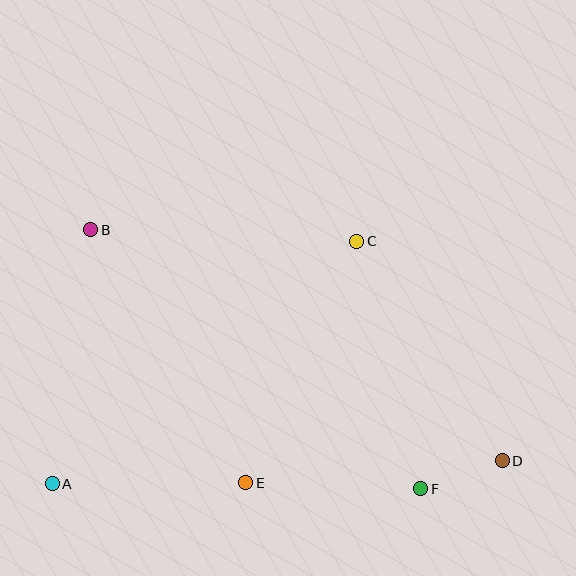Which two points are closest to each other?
Points D and F are closest to each other.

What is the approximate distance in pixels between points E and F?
The distance between E and F is approximately 175 pixels.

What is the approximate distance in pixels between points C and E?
The distance between C and E is approximately 266 pixels.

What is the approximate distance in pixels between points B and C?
The distance between B and C is approximately 266 pixels.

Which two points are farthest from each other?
Points B and D are farthest from each other.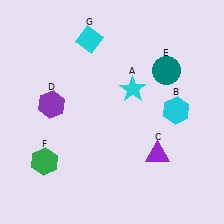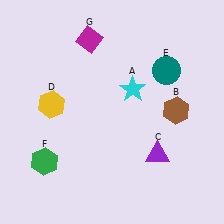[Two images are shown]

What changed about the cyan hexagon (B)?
In Image 1, B is cyan. In Image 2, it changed to brown.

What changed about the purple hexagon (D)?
In Image 1, D is purple. In Image 2, it changed to yellow.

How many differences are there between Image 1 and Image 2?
There are 3 differences between the two images.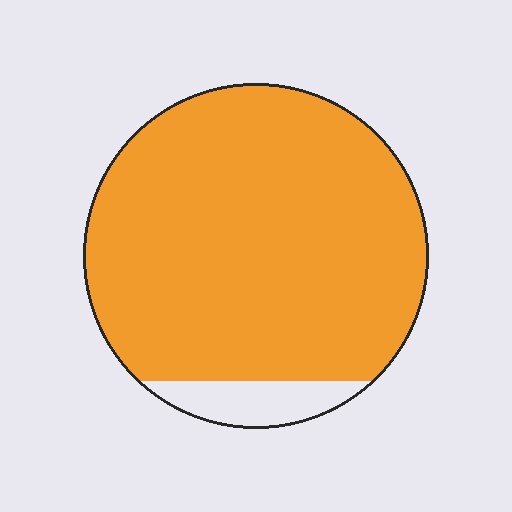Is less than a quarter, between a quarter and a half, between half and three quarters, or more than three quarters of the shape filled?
More than three quarters.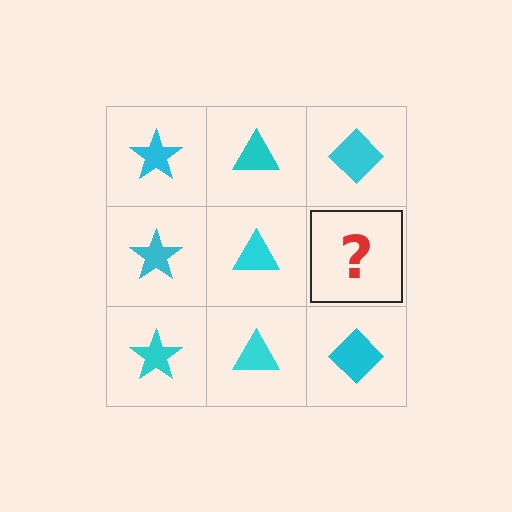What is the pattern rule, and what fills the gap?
The rule is that each column has a consistent shape. The gap should be filled with a cyan diamond.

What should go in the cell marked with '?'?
The missing cell should contain a cyan diamond.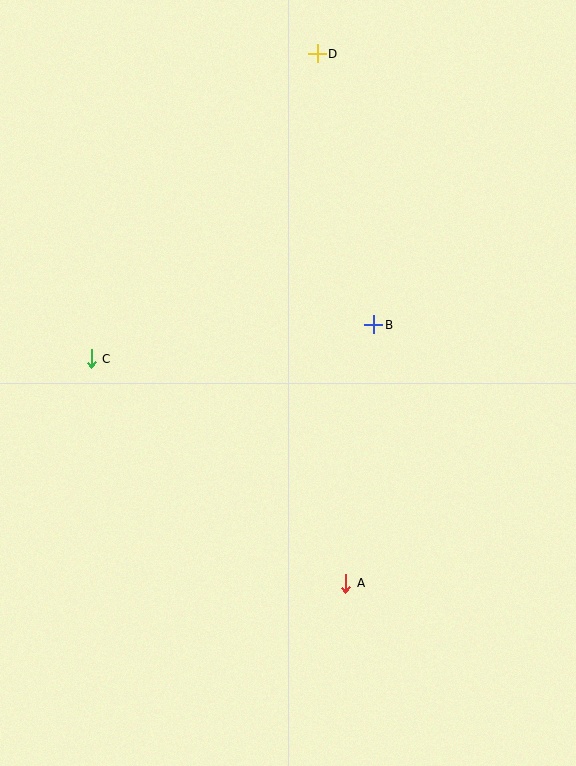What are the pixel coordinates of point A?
Point A is at (346, 583).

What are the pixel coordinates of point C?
Point C is at (91, 359).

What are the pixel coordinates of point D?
Point D is at (317, 54).